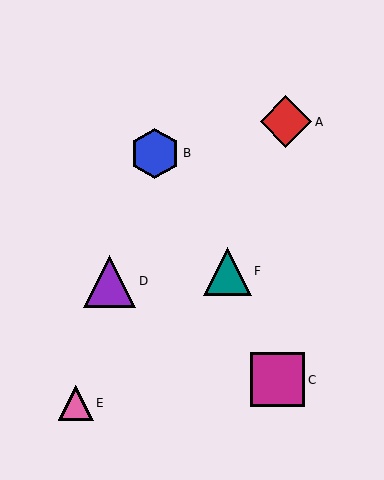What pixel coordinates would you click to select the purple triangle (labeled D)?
Click at (110, 281) to select the purple triangle D.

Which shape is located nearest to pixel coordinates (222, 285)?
The teal triangle (labeled F) at (227, 271) is nearest to that location.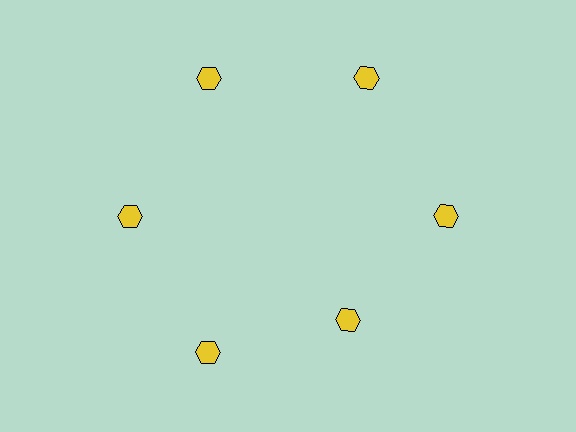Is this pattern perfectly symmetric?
No. The 6 yellow hexagons are arranged in a ring, but one element near the 5 o'clock position is pulled inward toward the center, breaking the 6-fold rotational symmetry.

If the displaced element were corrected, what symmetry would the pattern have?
It would have 6-fold rotational symmetry — the pattern would map onto itself every 60 degrees.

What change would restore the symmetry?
The symmetry would be restored by moving it outward, back onto the ring so that all 6 hexagons sit at equal angles and equal distance from the center.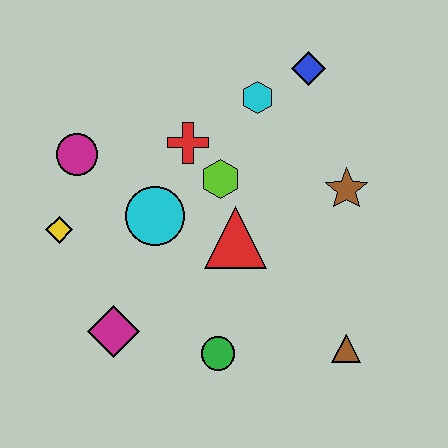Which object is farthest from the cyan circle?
The brown triangle is farthest from the cyan circle.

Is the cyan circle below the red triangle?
No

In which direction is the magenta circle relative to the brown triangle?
The magenta circle is to the left of the brown triangle.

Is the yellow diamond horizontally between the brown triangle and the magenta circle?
No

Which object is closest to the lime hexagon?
The red cross is closest to the lime hexagon.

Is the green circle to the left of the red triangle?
Yes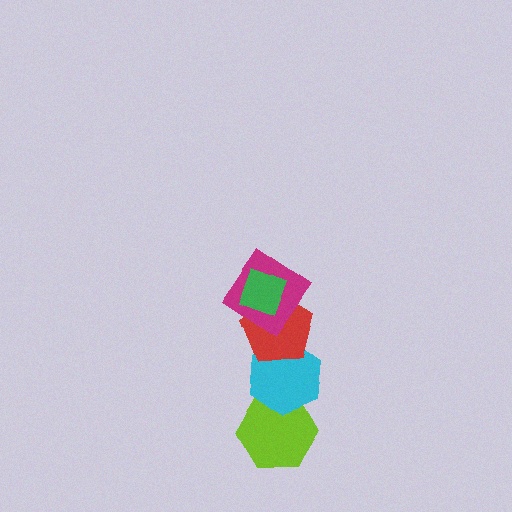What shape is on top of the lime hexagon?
The cyan hexagon is on top of the lime hexagon.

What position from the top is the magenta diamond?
The magenta diamond is 2nd from the top.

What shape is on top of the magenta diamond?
The green diamond is on top of the magenta diamond.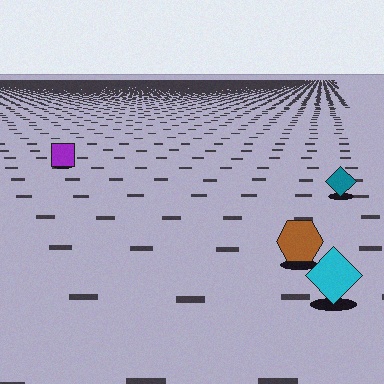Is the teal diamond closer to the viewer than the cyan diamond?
No. The cyan diamond is closer — you can tell from the texture gradient: the ground texture is coarser near it.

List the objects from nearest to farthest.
From nearest to farthest: the cyan diamond, the brown hexagon, the teal diamond, the purple square.